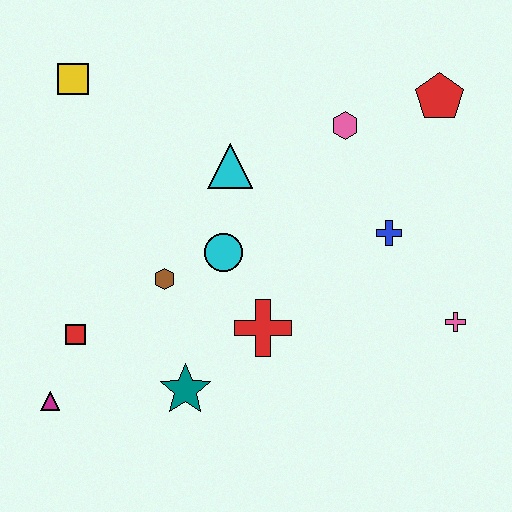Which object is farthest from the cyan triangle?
The magenta triangle is farthest from the cyan triangle.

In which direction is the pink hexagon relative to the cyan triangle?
The pink hexagon is to the right of the cyan triangle.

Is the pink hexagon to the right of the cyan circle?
Yes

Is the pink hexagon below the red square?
No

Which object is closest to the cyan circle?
The brown hexagon is closest to the cyan circle.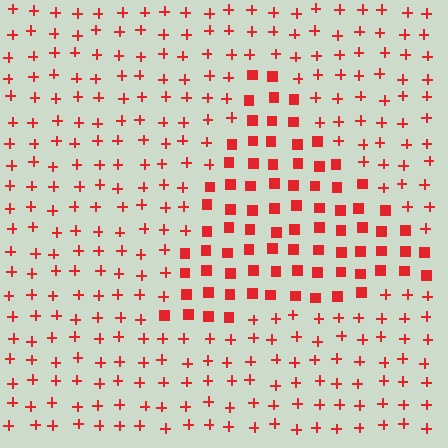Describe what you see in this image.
The image is filled with small red elements arranged in a uniform grid. A triangle-shaped region contains squares, while the surrounding area contains plus signs. The boundary is defined purely by the change in element shape.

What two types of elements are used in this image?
The image uses squares inside the triangle region and plus signs outside it.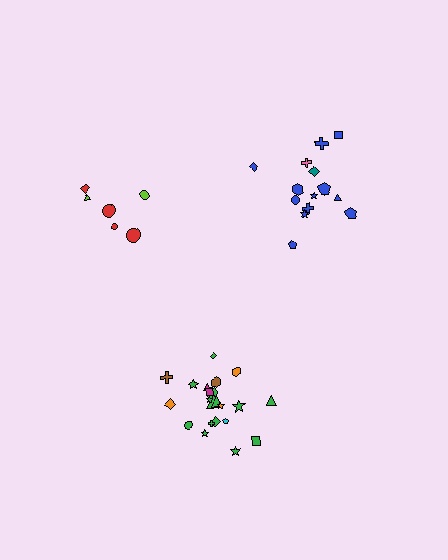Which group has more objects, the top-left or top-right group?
The top-right group.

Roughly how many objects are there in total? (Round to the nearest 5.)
Roughly 45 objects in total.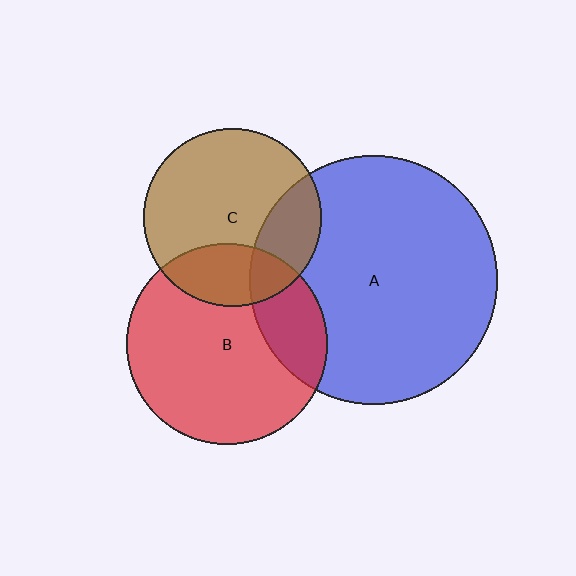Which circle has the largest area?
Circle A (blue).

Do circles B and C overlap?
Yes.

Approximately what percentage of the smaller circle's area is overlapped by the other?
Approximately 25%.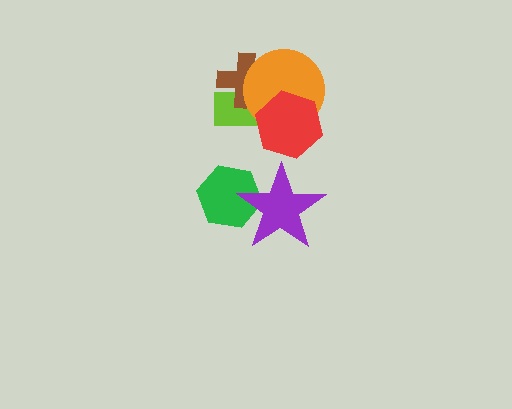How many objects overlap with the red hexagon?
2 objects overlap with the red hexagon.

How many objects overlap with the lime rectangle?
3 objects overlap with the lime rectangle.